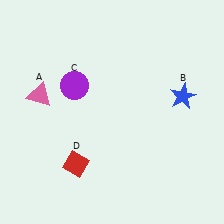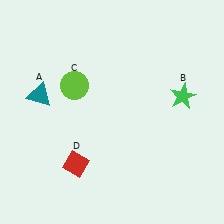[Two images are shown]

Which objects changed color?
A changed from pink to teal. B changed from blue to green. C changed from purple to lime.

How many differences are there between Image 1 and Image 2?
There are 3 differences between the two images.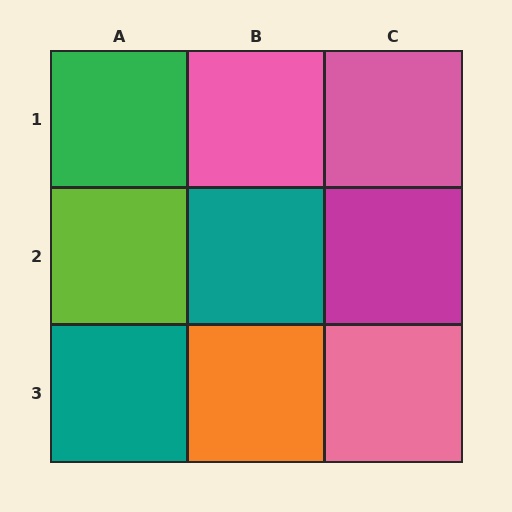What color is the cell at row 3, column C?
Pink.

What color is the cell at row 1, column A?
Green.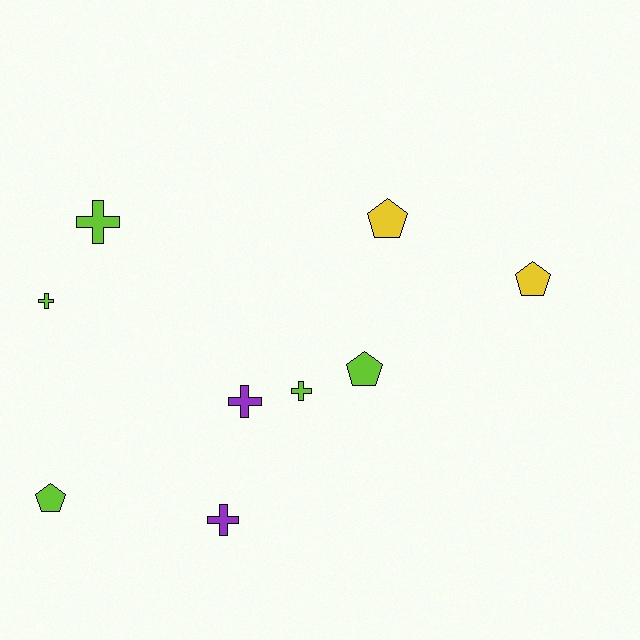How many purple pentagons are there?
There are no purple pentagons.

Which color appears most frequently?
Lime, with 5 objects.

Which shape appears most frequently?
Cross, with 5 objects.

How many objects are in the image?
There are 9 objects.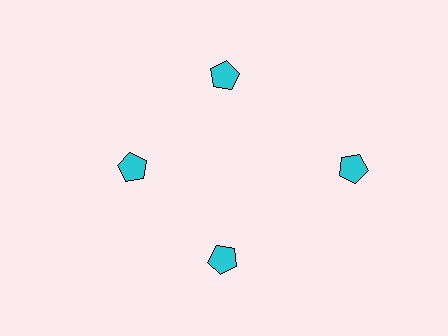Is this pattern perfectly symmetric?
No. The 4 cyan pentagons are arranged in a ring, but one element near the 3 o'clock position is pushed outward from the center, breaking the 4-fold rotational symmetry.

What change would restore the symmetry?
The symmetry would be restored by moving it inward, back onto the ring so that all 4 pentagons sit at equal angles and equal distance from the center.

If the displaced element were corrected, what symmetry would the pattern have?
It would have 4-fold rotational symmetry — the pattern would map onto itself every 90 degrees.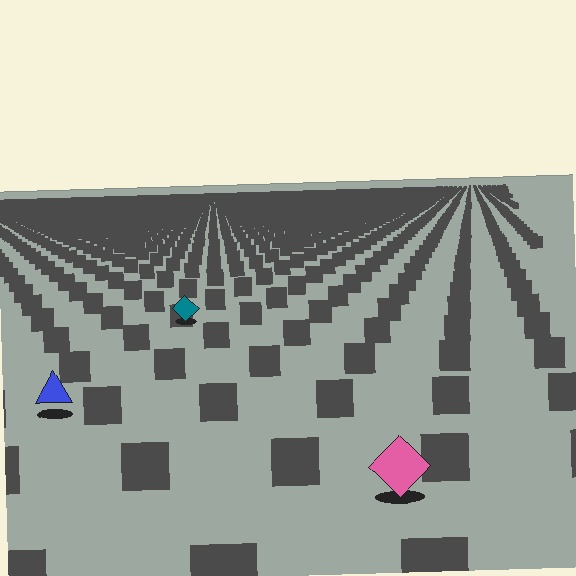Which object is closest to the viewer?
The pink diamond is closest. The texture marks near it are larger and more spread out.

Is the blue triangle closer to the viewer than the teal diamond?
Yes. The blue triangle is closer — you can tell from the texture gradient: the ground texture is coarser near it.